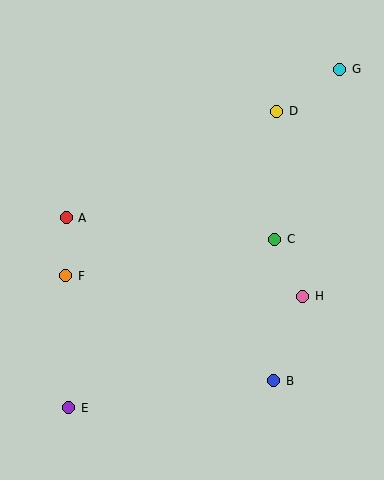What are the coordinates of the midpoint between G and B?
The midpoint between G and B is at (307, 225).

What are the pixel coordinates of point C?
Point C is at (275, 239).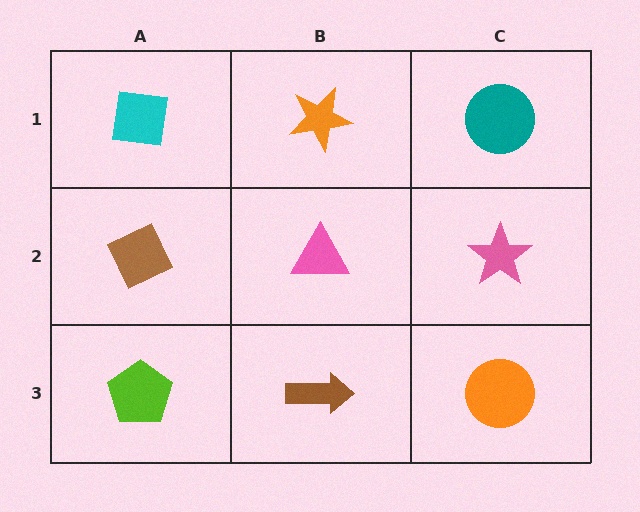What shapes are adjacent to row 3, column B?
A pink triangle (row 2, column B), a lime pentagon (row 3, column A), an orange circle (row 3, column C).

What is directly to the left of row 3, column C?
A brown arrow.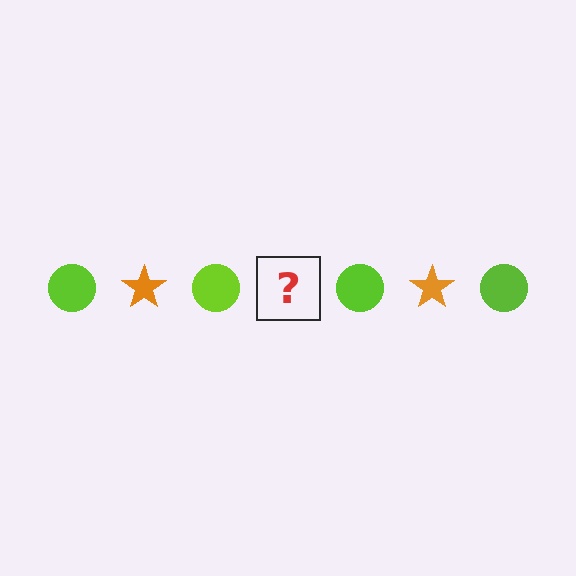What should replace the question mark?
The question mark should be replaced with an orange star.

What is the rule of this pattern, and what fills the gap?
The rule is that the pattern alternates between lime circle and orange star. The gap should be filled with an orange star.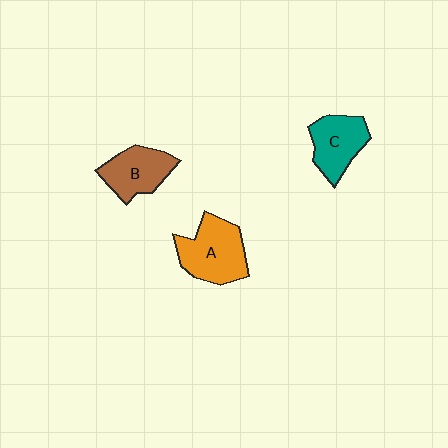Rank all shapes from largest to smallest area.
From largest to smallest: A (orange), B (brown), C (teal).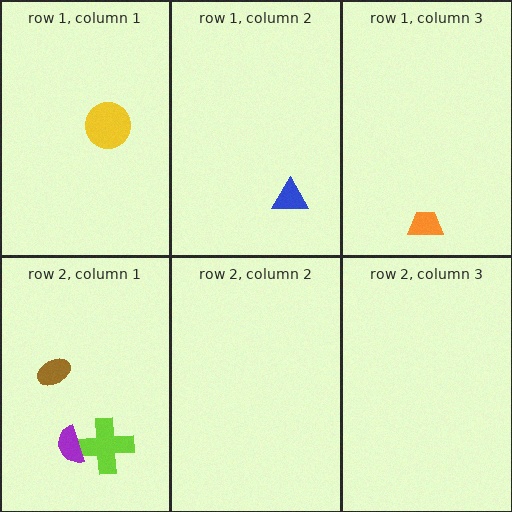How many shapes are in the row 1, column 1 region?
1.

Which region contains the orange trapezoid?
The row 1, column 3 region.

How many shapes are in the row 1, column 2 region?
1.